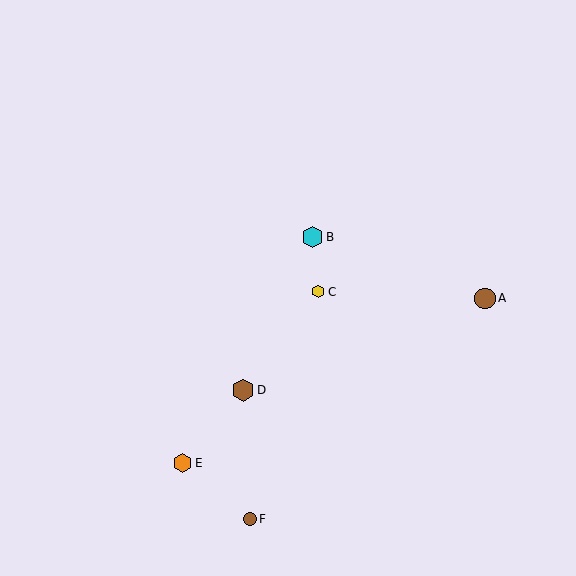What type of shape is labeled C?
Shape C is a yellow hexagon.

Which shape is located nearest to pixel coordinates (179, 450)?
The orange hexagon (labeled E) at (183, 463) is nearest to that location.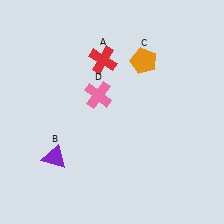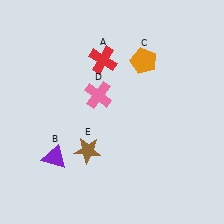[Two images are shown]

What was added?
A brown star (E) was added in Image 2.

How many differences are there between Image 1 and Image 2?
There is 1 difference between the two images.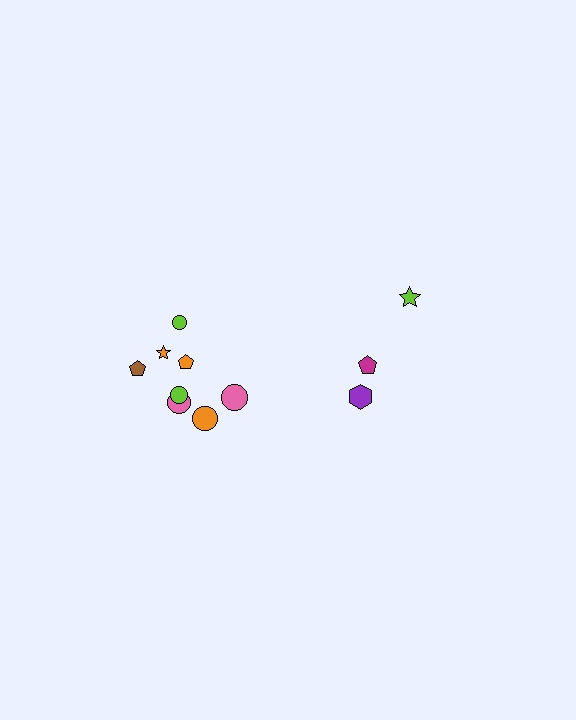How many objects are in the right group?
There are 3 objects.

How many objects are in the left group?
There are 8 objects.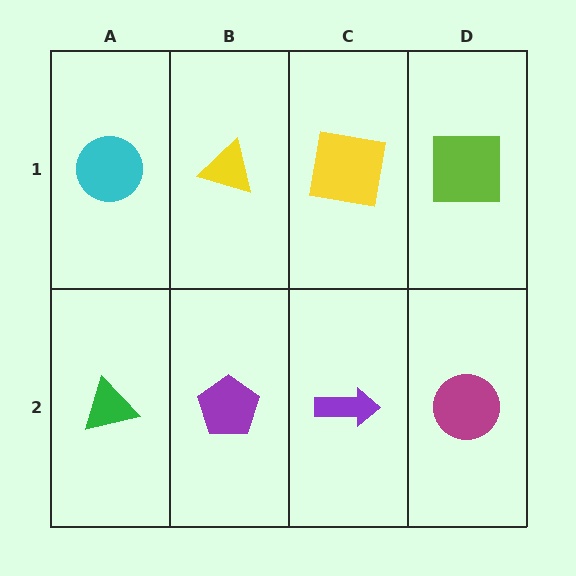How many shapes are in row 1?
4 shapes.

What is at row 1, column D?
A lime square.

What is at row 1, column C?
A yellow square.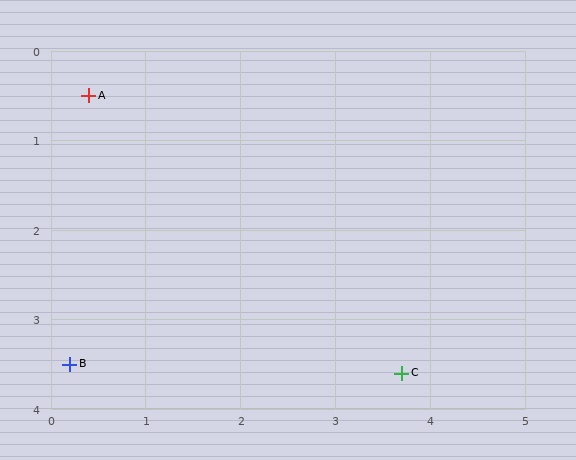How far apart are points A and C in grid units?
Points A and C are about 4.5 grid units apart.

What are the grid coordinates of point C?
Point C is at approximately (3.7, 3.6).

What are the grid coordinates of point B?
Point B is at approximately (0.2, 3.5).